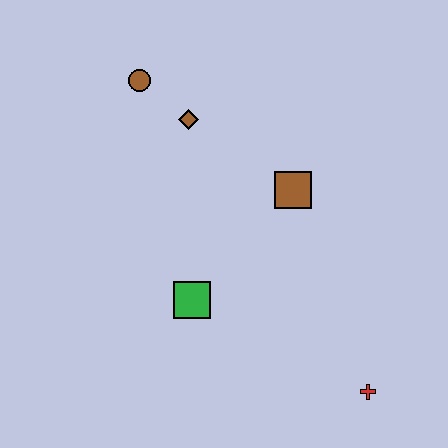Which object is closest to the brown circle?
The brown diamond is closest to the brown circle.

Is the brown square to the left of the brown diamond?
No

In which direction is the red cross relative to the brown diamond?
The red cross is below the brown diamond.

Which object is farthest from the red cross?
The brown circle is farthest from the red cross.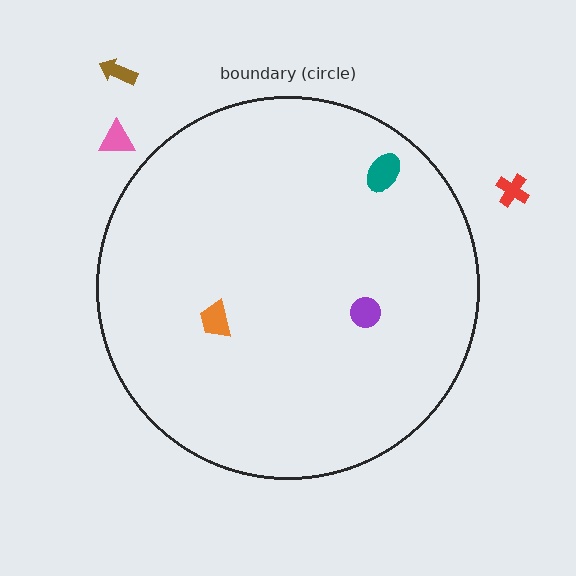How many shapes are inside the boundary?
3 inside, 3 outside.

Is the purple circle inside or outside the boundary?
Inside.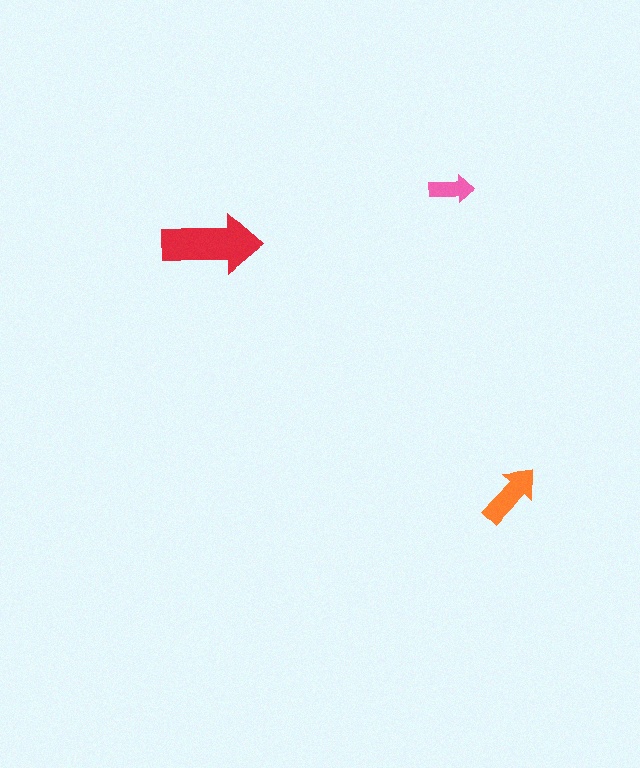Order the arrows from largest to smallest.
the red one, the orange one, the pink one.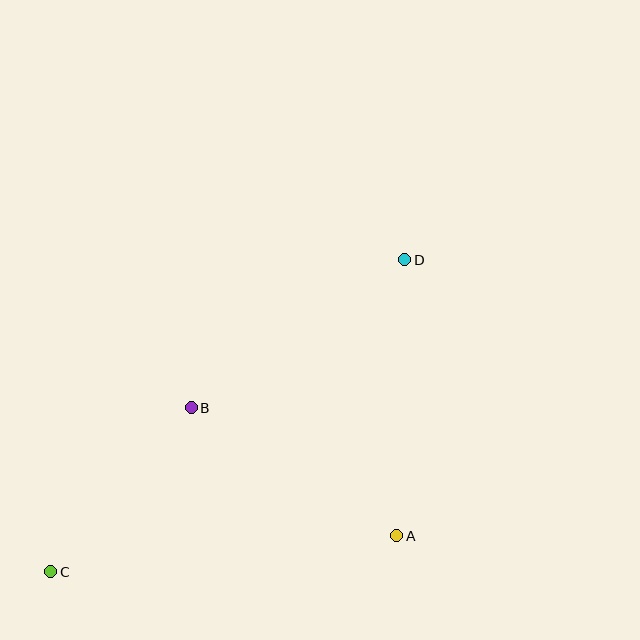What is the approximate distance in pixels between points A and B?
The distance between A and B is approximately 242 pixels.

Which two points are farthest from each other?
Points C and D are farthest from each other.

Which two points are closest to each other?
Points B and C are closest to each other.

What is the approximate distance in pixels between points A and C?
The distance between A and C is approximately 347 pixels.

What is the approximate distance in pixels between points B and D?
The distance between B and D is approximately 260 pixels.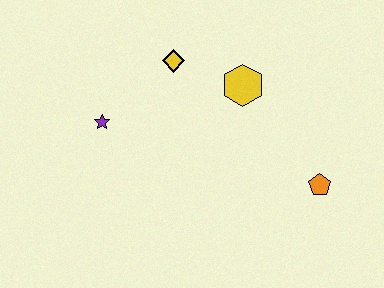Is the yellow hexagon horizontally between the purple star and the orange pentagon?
Yes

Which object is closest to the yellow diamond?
The yellow hexagon is closest to the yellow diamond.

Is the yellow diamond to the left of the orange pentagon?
Yes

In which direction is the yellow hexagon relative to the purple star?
The yellow hexagon is to the right of the purple star.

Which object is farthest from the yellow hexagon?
The purple star is farthest from the yellow hexagon.